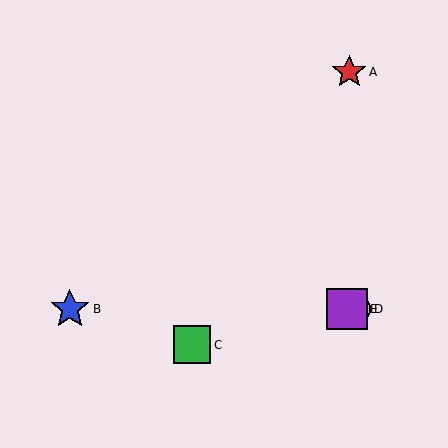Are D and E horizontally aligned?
Yes, both are at y≈309.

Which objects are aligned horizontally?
Objects B, D, E are aligned horizontally.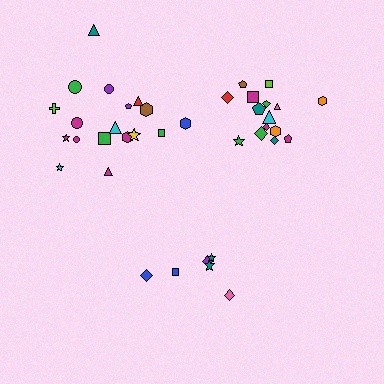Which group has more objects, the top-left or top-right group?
The top-left group.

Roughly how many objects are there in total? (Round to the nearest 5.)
Roughly 40 objects in total.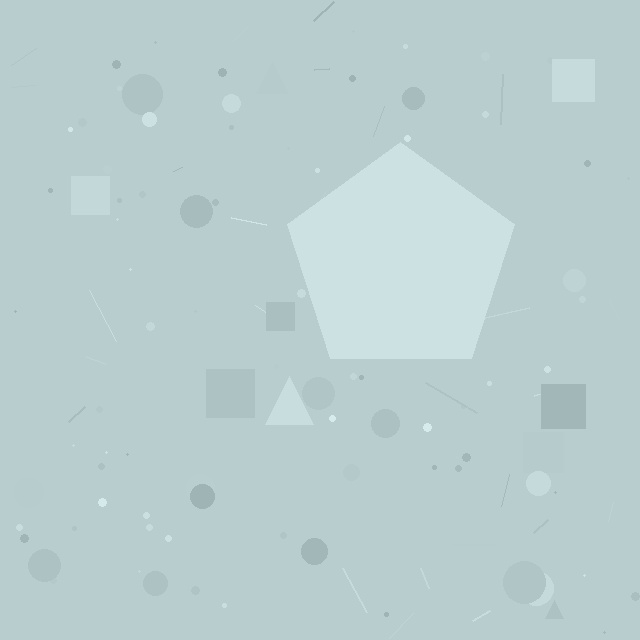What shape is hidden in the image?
A pentagon is hidden in the image.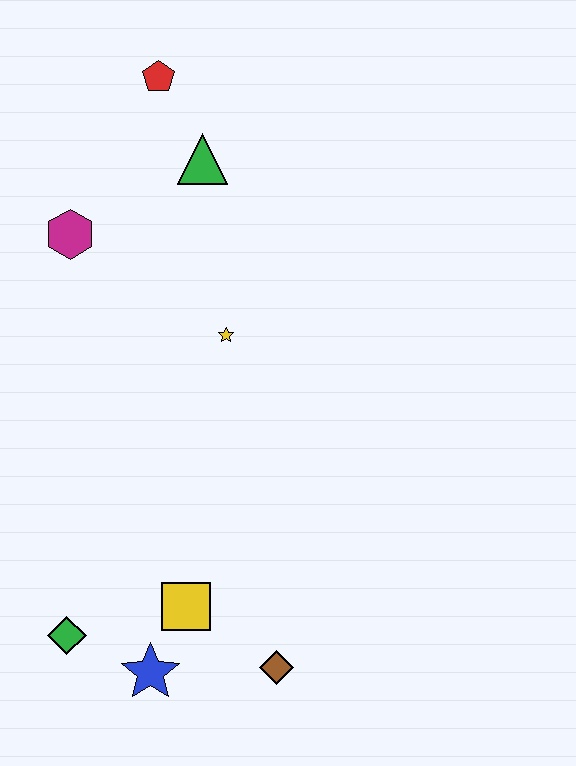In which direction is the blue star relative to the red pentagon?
The blue star is below the red pentagon.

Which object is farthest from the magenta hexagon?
The brown diamond is farthest from the magenta hexagon.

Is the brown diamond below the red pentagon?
Yes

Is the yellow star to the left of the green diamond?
No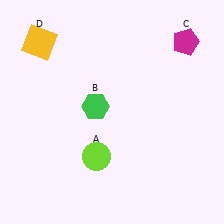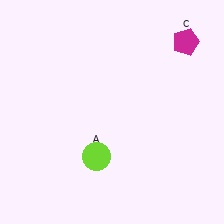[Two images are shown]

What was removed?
The yellow square (D), the green hexagon (B) were removed in Image 2.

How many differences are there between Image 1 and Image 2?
There are 2 differences between the two images.